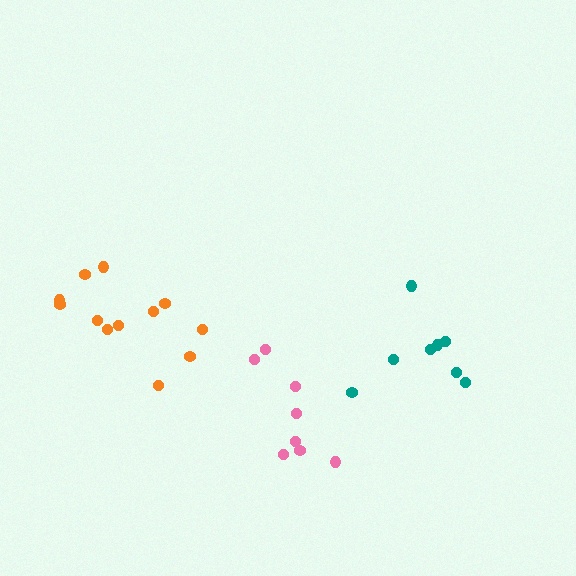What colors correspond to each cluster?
The clusters are colored: pink, orange, teal.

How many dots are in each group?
Group 1: 8 dots, Group 2: 12 dots, Group 3: 8 dots (28 total).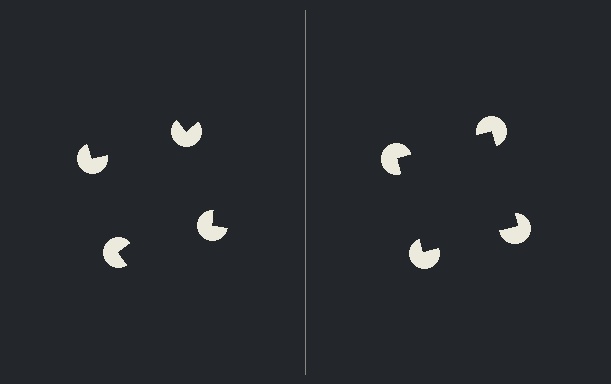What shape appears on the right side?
An illusory square.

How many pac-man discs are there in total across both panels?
8 — 4 on each side.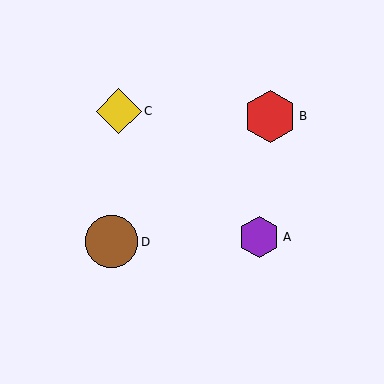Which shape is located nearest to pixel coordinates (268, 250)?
The purple hexagon (labeled A) at (259, 237) is nearest to that location.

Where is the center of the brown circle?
The center of the brown circle is at (112, 242).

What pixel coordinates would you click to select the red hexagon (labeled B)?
Click at (270, 116) to select the red hexagon B.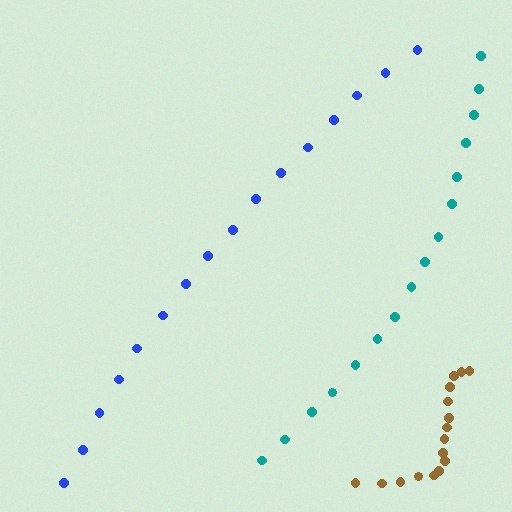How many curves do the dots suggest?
There are 3 distinct paths.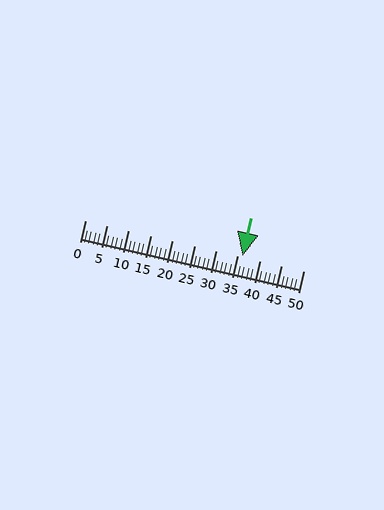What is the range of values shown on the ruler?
The ruler shows values from 0 to 50.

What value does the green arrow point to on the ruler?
The green arrow points to approximately 36.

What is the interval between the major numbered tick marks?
The major tick marks are spaced 5 units apart.